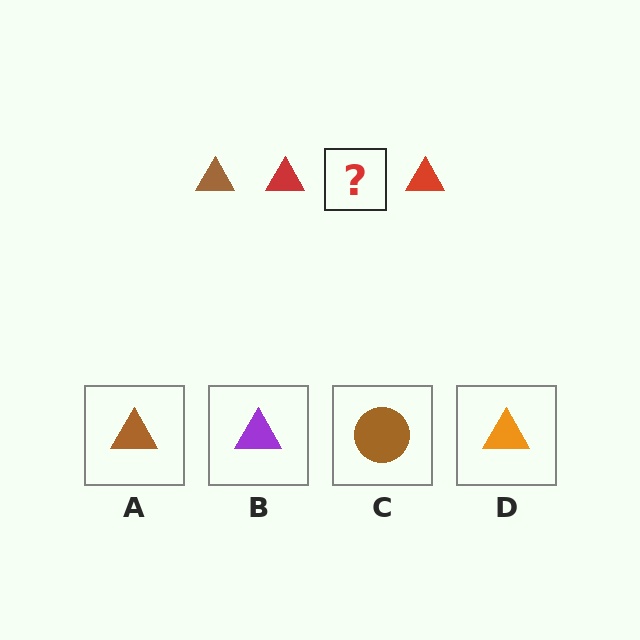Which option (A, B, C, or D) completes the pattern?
A.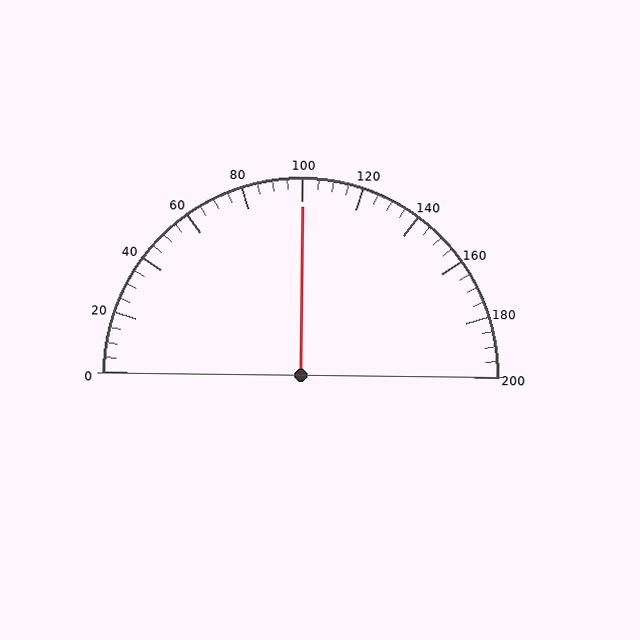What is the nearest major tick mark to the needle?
The nearest major tick mark is 100.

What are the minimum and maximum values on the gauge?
The gauge ranges from 0 to 200.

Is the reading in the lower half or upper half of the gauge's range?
The reading is in the upper half of the range (0 to 200).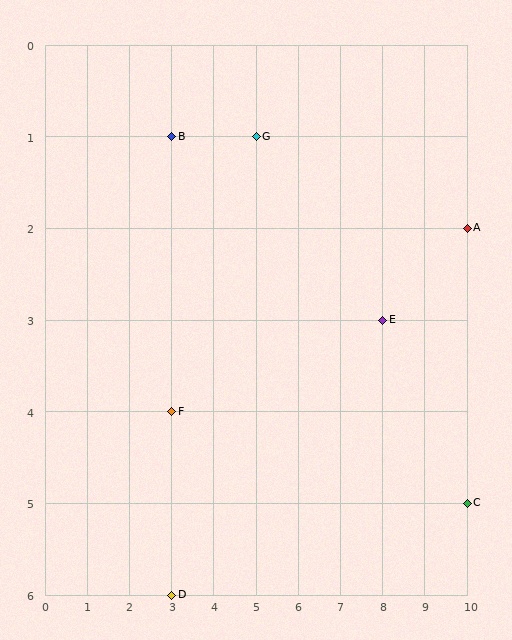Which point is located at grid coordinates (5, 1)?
Point G is at (5, 1).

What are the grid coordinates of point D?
Point D is at grid coordinates (3, 6).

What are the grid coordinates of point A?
Point A is at grid coordinates (10, 2).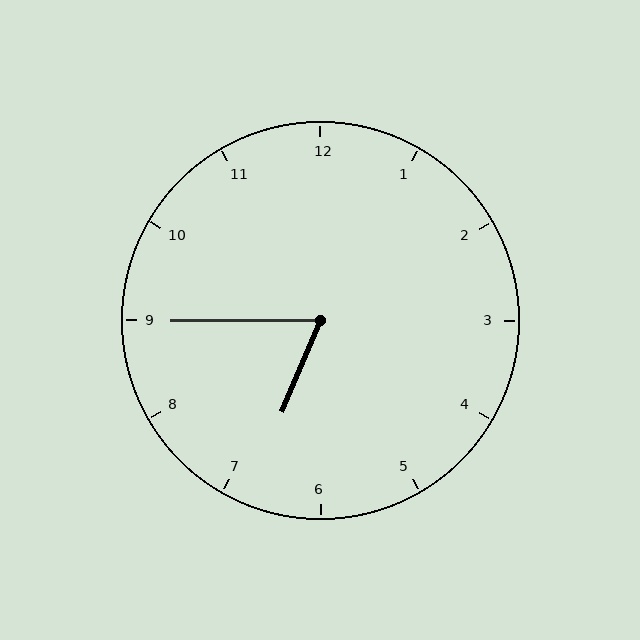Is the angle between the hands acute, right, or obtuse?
It is acute.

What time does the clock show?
6:45.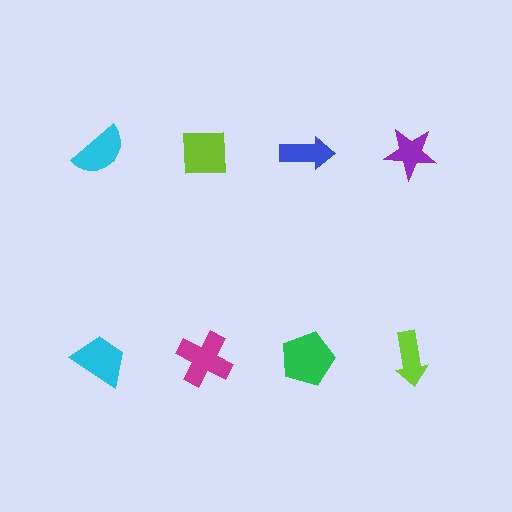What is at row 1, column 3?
A blue arrow.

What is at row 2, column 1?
A cyan trapezoid.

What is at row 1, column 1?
A cyan semicircle.